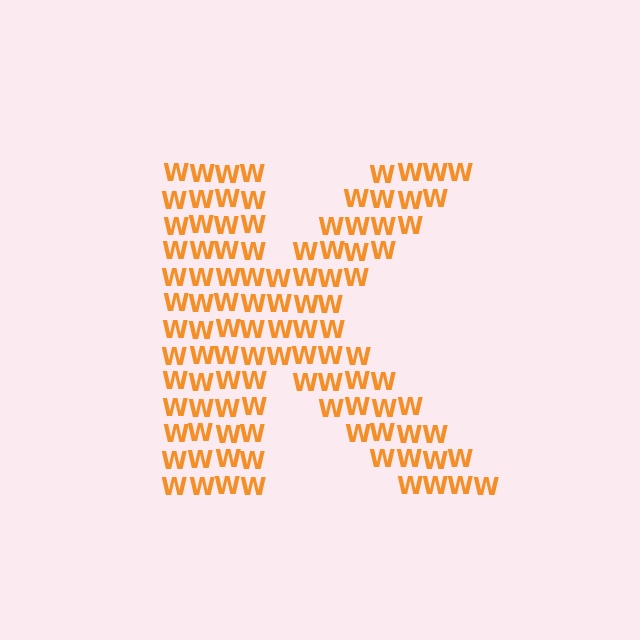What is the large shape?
The large shape is the letter K.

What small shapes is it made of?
It is made of small letter W's.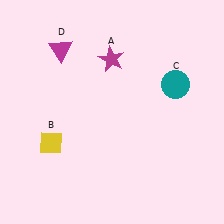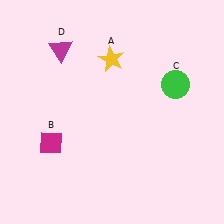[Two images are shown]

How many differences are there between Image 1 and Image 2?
There are 3 differences between the two images.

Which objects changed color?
A changed from magenta to yellow. B changed from yellow to magenta. C changed from teal to green.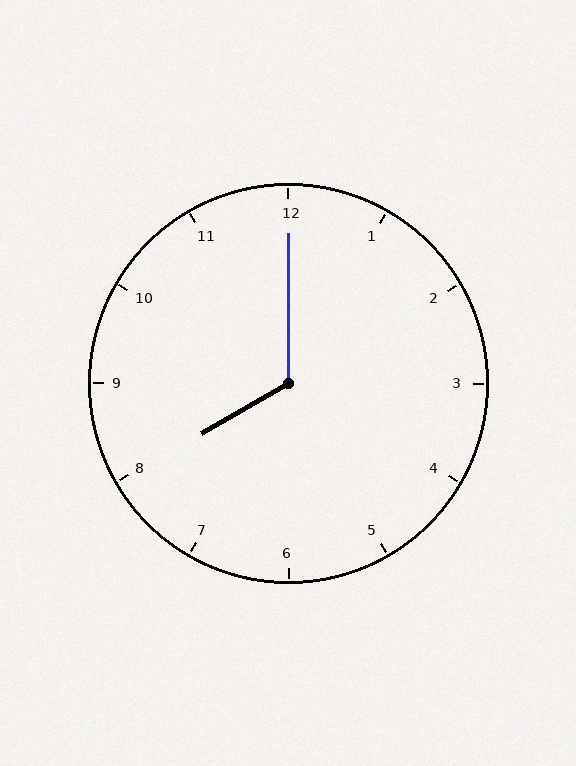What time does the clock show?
8:00.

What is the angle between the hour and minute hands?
Approximately 120 degrees.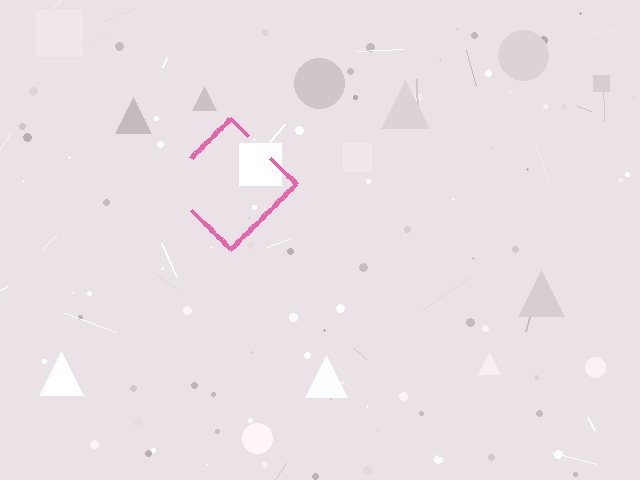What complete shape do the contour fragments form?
The contour fragments form a diamond.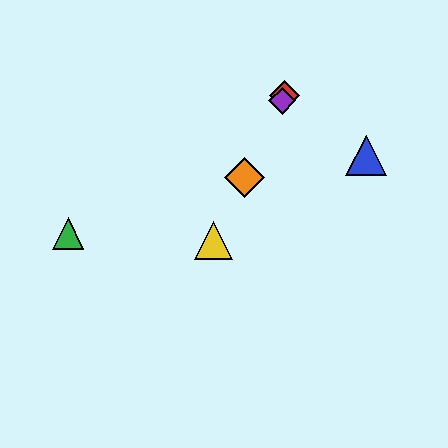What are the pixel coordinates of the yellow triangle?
The yellow triangle is at (214, 241).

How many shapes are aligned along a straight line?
4 shapes (the red diamond, the yellow triangle, the purple diamond, the orange diamond) are aligned along a straight line.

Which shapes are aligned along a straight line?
The red diamond, the yellow triangle, the purple diamond, the orange diamond are aligned along a straight line.